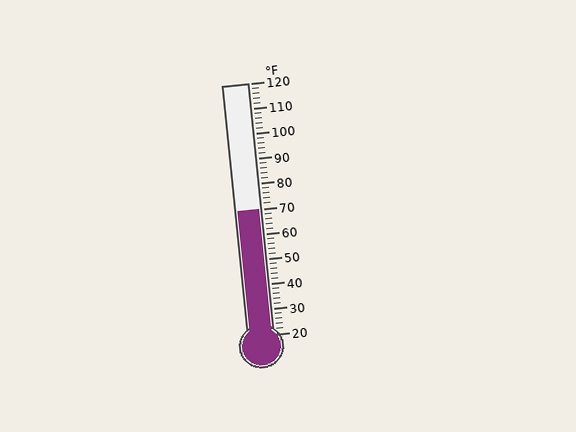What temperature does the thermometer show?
The thermometer shows approximately 70°F.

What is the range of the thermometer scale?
The thermometer scale ranges from 20°F to 120°F.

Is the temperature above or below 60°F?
The temperature is above 60°F.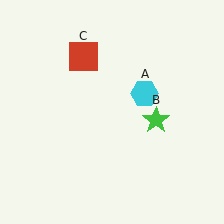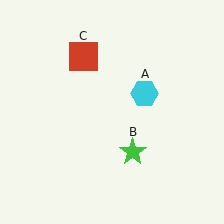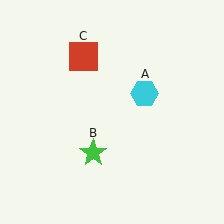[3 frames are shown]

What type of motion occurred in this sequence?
The green star (object B) rotated clockwise around the center of the scene.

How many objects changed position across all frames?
1 object changed position: green star (object B).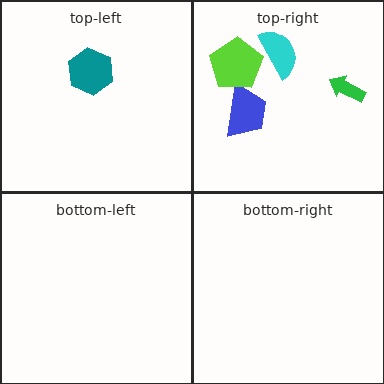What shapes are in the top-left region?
The teal hexagon.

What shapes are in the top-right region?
The green arrow, the cyan semicircle, the blue trapezoid, the lime pentagon.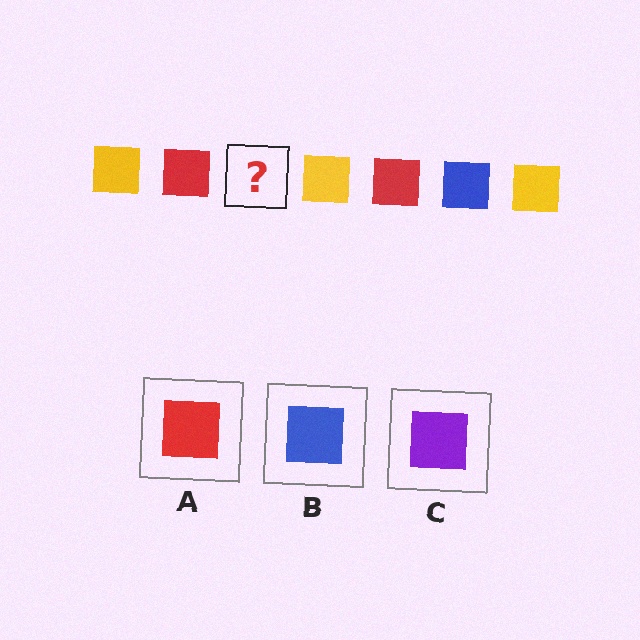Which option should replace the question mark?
Option B.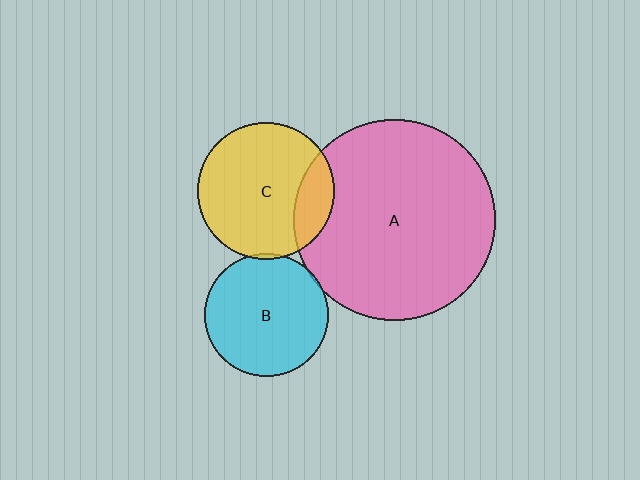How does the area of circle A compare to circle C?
Approximately 2.2 times.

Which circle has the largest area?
Circle A (pink).